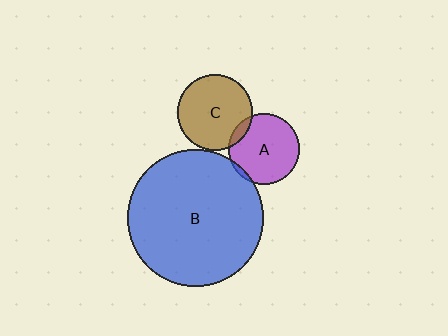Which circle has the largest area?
Circle B (blue).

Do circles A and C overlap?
Yes.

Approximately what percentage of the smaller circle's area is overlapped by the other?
Approximately 10%.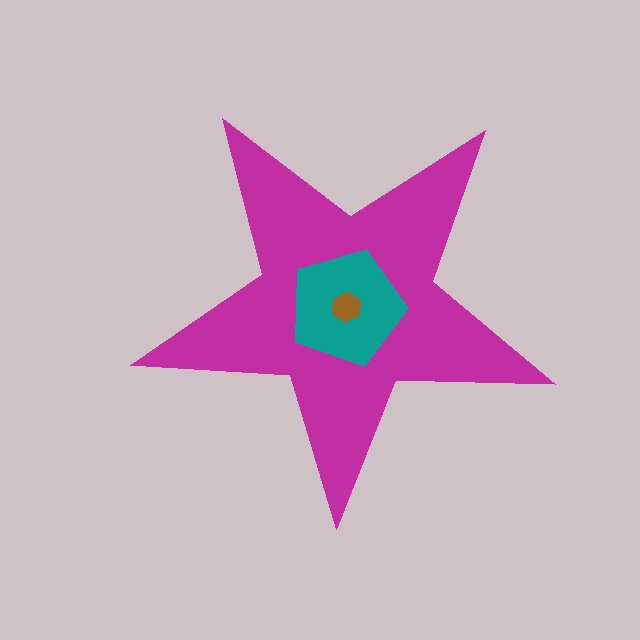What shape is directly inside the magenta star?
The teal pentagon.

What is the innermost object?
The brown hexagon.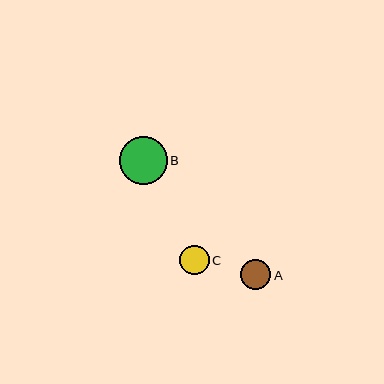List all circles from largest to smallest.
From largest to smallest: B, A, C.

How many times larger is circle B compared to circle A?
Circle B is approximately 1.6 times the size of circle A.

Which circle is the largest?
Circle B is the largest with a size of approximately 47 pixels.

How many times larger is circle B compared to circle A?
Circle B is approximately 1.6 times the size of circle A.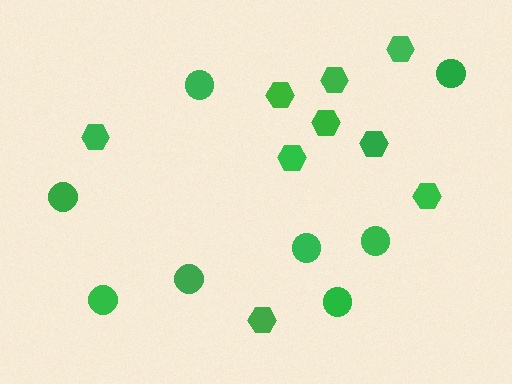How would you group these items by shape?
There are 2 groups: one group of hexagons (9) and one group of circles (8).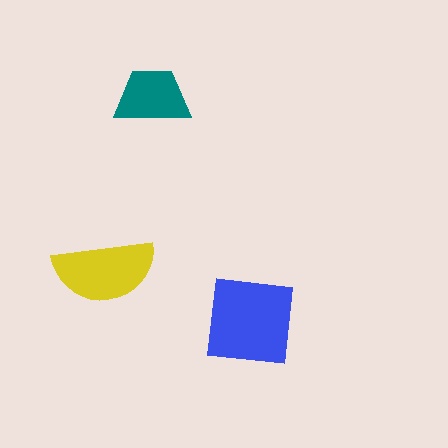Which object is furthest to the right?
The blue square is rightmost.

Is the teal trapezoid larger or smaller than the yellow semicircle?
Smaller.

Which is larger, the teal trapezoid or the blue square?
The blue square.